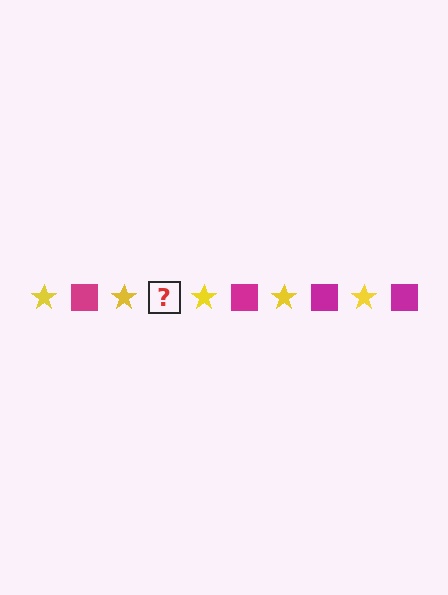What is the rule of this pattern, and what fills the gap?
The rule is that the pattern alternates between yellow star and magenta square. The gap should be filled with a magenta square.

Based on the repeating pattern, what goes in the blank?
The blank should be a magenta square.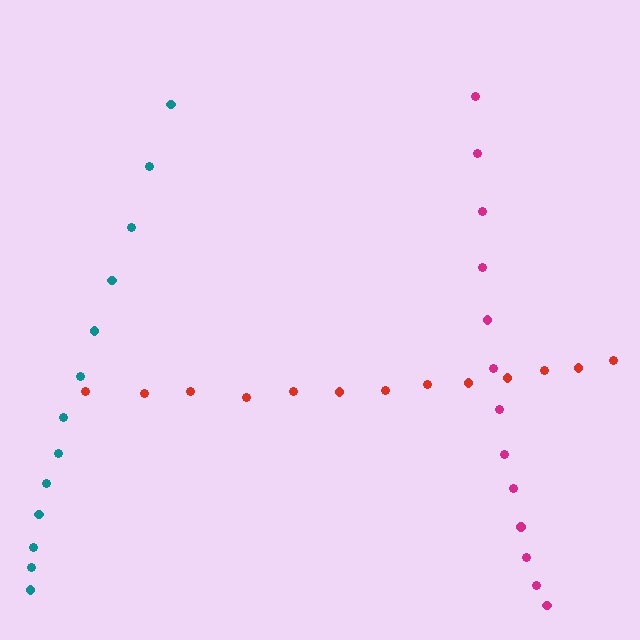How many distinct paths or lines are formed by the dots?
There are 3 distinct paths.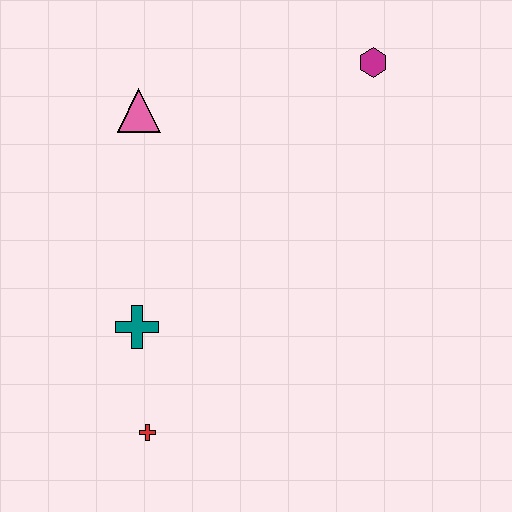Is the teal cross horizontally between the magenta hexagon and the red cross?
No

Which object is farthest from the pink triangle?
The red cross is farthest from the pink triangle.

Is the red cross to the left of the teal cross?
No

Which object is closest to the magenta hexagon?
The pink triangle is closest to the magenta hexagon.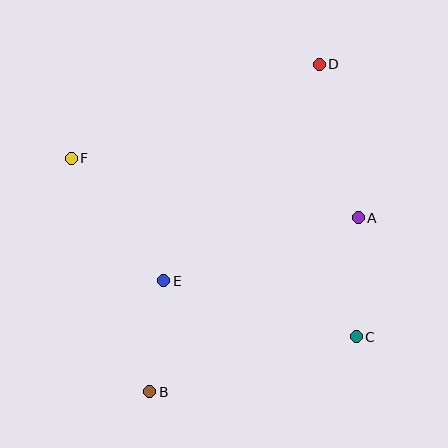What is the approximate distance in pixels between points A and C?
The distance between A and C is approximately 119 pixels.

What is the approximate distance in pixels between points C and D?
The distance between C and D is approximately 275 pixels.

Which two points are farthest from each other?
Points B and D are farthest from each other.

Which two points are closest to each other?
Points B and E are closest to each other.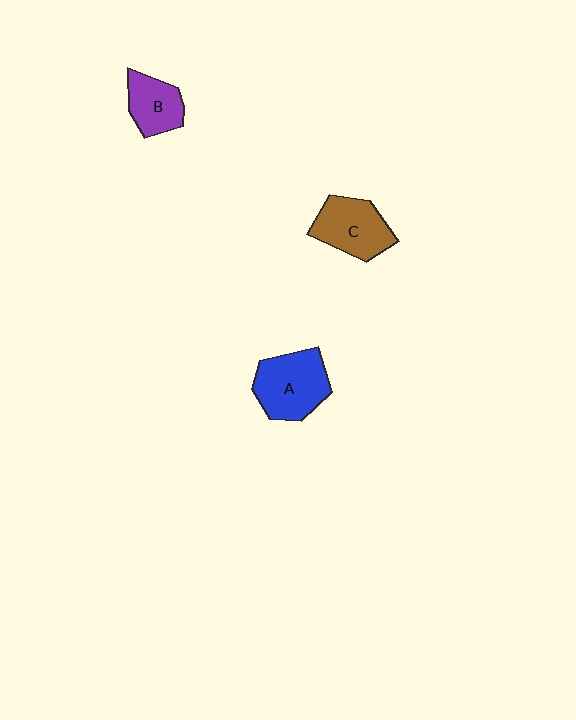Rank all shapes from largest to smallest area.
From largest to smallest: A (blue), C (brown), B (purple).